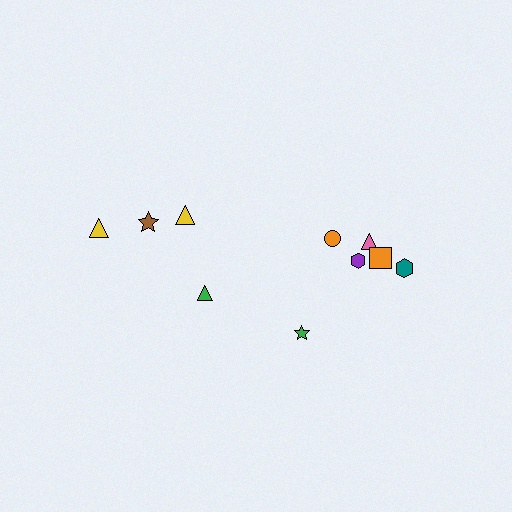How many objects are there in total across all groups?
There are 10 objects.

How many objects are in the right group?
There are 6 objects.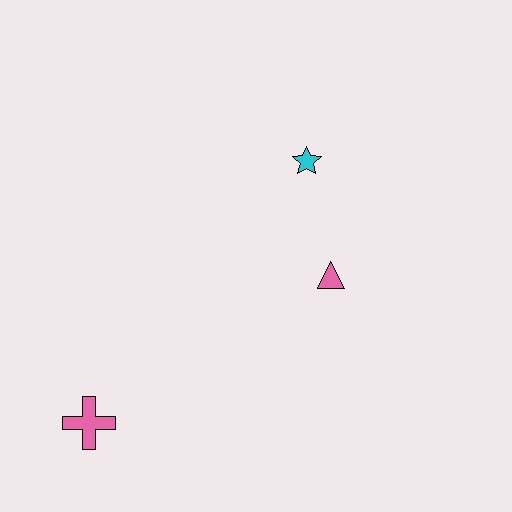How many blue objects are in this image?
There are no blue objects.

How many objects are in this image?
There are 3 objects.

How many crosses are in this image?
There is 1 cross.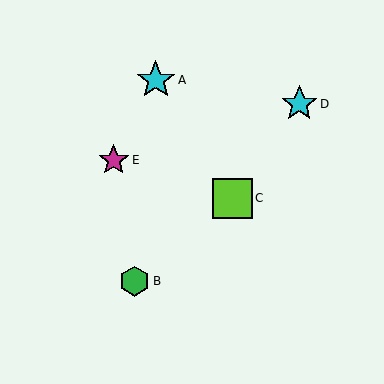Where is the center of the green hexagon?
The center of the green hexagon is at (134, 281).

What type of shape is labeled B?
Shape B is a green hexagon.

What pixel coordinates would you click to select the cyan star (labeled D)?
Click at (299, 104) to select the cyan star D.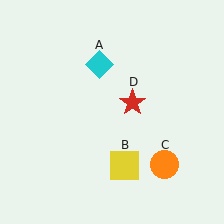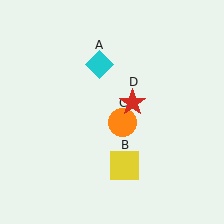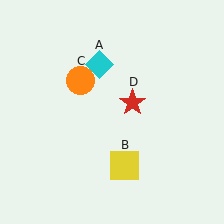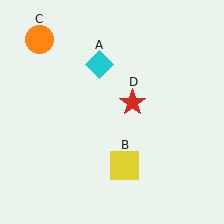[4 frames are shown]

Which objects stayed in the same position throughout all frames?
Cyan diamond (object A) and yellow square (object B) and red star (object D) remained stationary.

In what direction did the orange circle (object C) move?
The orange circle (object C) moved up and to the left.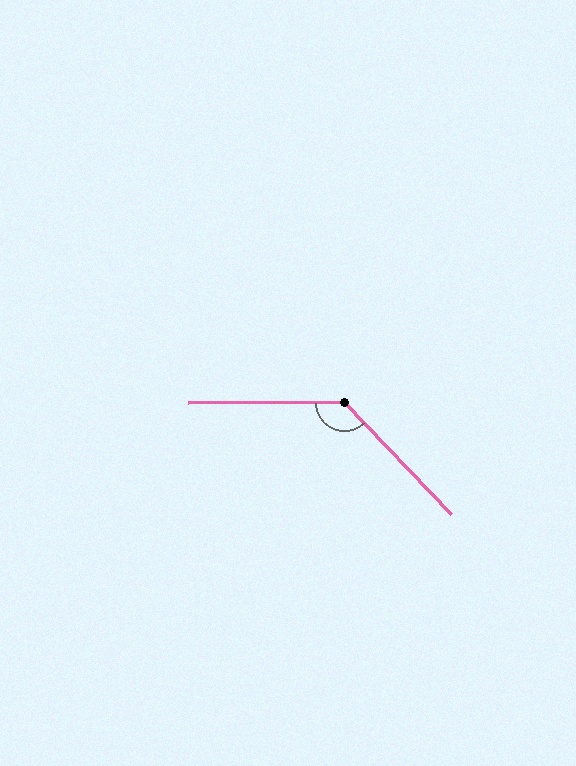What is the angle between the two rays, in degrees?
Approximately 133 degrees.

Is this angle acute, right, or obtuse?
It is obtuse.